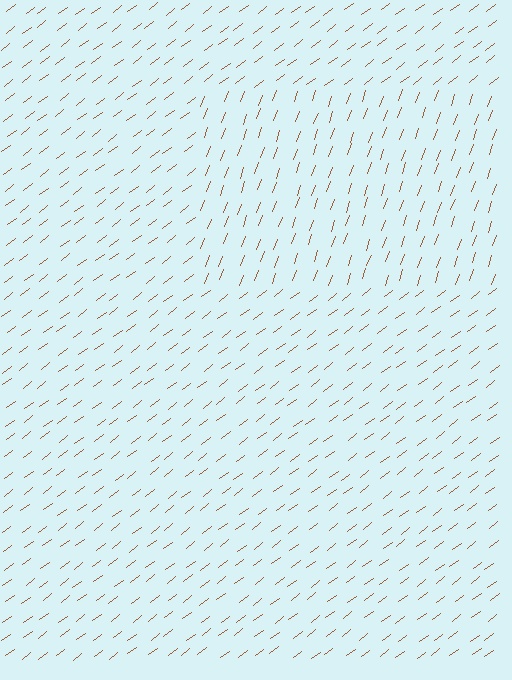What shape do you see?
I see a rectangle.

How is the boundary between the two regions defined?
The boundary is defined purely by a change in line orientation (approximately 33 degrees difference). All lines are the same color and thickness.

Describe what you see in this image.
The image is filled with small brown line segments. A rectangle region in the image has lines oriented differently from the surrounding lines, creating a visible texture boundary.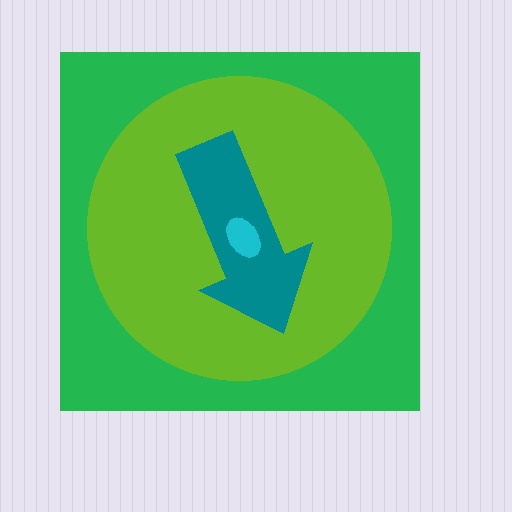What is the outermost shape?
The green square.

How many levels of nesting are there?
4.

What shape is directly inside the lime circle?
The teal arrow.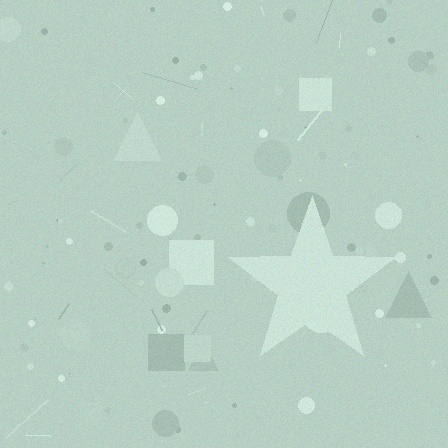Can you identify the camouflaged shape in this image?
The camouflaged shape is a star.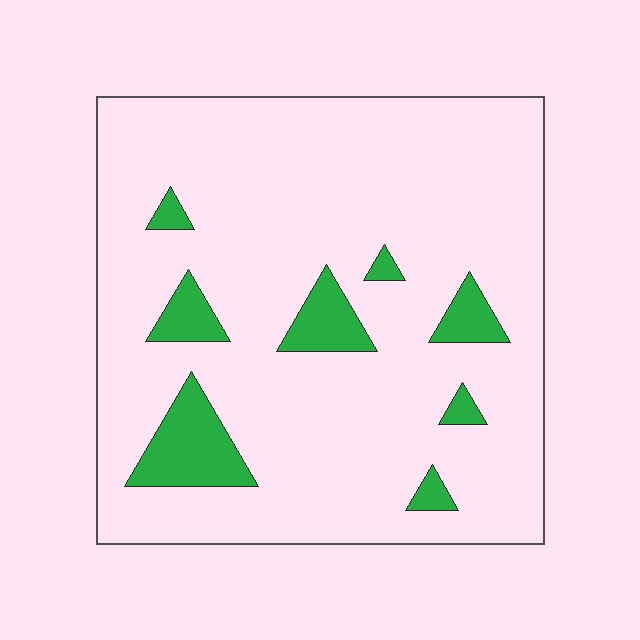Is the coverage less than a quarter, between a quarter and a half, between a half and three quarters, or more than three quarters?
Less than a quarter.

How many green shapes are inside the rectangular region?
8.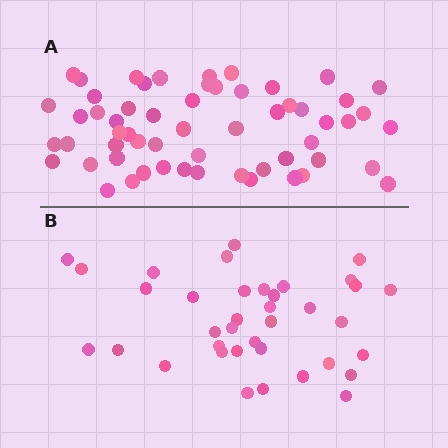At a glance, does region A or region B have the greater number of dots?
Region A (the top region) has more dots.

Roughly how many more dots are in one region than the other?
Region A has approximately 20 more dots than region B.